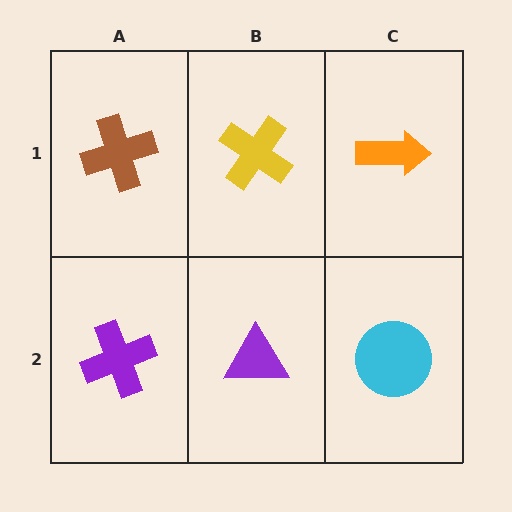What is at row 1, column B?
A yellow cross.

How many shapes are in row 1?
3 shapes.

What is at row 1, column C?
An orange arrow.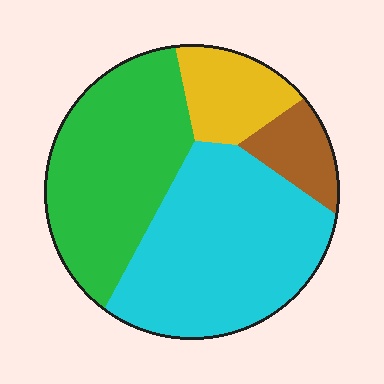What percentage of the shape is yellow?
Yellow covers 12% of the shape.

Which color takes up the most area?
Cyan, at roughly 45%.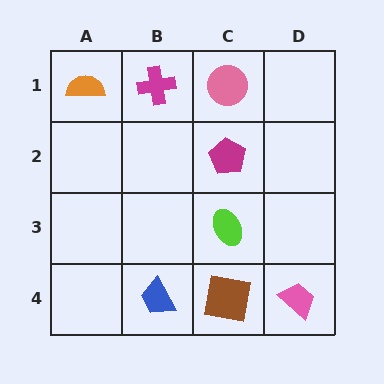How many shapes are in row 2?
1 shape.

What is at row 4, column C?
A brown square.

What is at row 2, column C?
A magenta pentagon.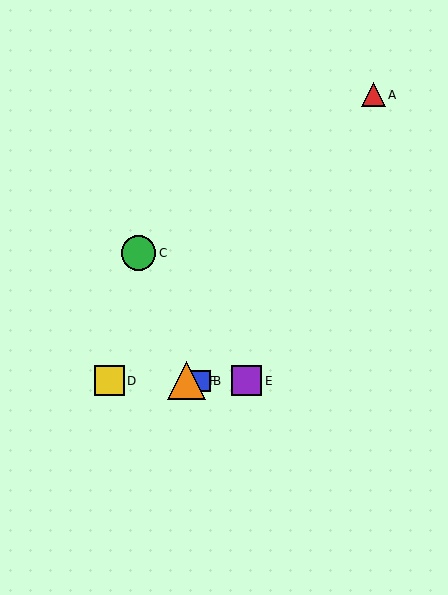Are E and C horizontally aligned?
No, E is at y≈381 and C is at y≈253.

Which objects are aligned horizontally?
Objects B, D, E, F are aligned horizontally.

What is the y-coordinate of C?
Object C is at y≈253.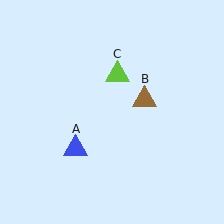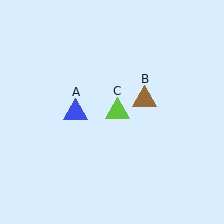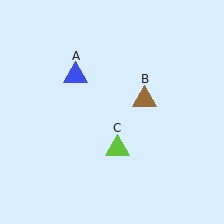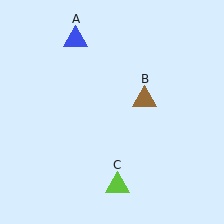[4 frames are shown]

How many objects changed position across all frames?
2 objects changed position: blue triangle (object A), lime triangle (object C).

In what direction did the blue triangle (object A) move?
The blue triangle (object A) moved up.